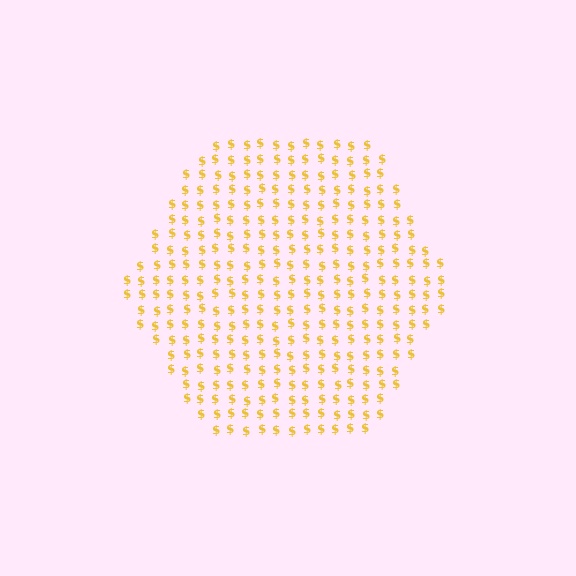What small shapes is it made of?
It is made of small dollar signs.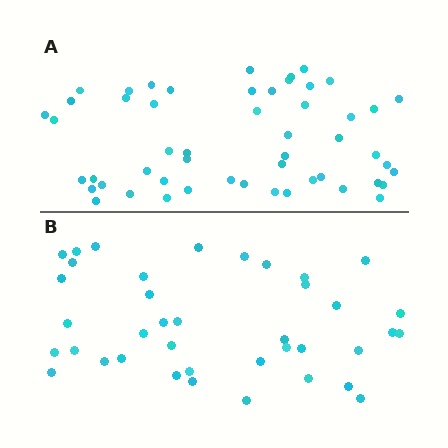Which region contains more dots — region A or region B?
Region A (the top region) has more dots.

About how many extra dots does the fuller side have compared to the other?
Region A has approximately 15 more dots than region B.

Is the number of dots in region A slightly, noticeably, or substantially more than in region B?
Region A has noticeably more, but not dramatically so. The ratio is roughly 1.3 to 1.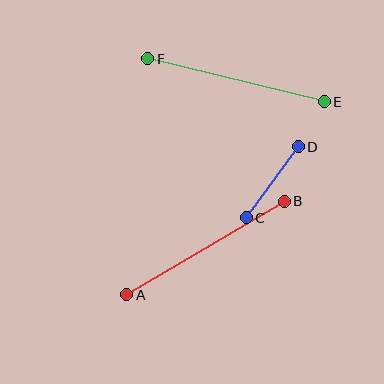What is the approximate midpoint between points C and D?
The midpoint is at approximately (272, 182) pixels.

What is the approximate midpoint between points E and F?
The midpoint is at approximately (236, 80) pixels.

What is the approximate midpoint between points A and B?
The midpoint is at approximately (206, 248) pixels.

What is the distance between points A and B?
The distance is approximately 183 pixels.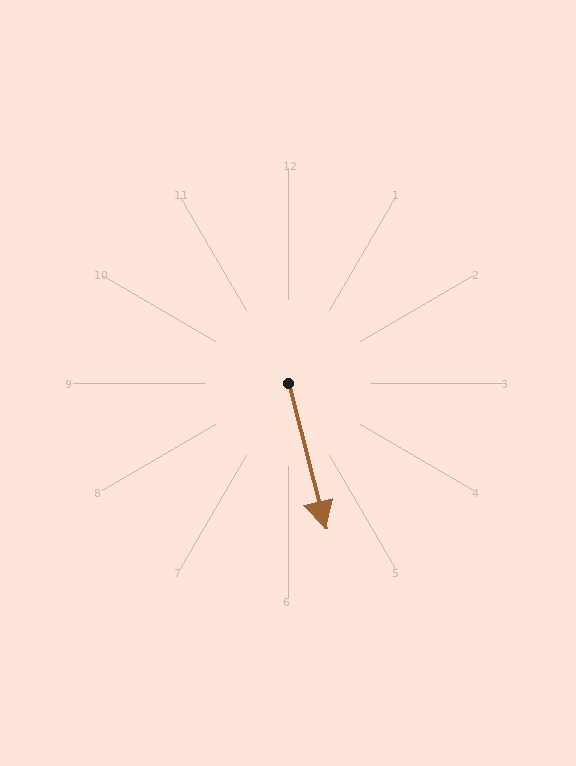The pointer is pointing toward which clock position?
Roughly 6 o'clock.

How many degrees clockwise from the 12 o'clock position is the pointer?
Approximately 166 degrees.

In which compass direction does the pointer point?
South.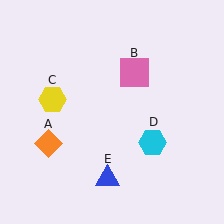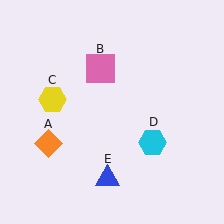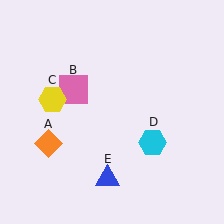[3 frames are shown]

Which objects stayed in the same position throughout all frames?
Orange diamond (object A) and yellow hexagon (object C) and cyan hexagon (object D) and blue triangle (object E) remained stationary.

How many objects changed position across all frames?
1 object changed position: pink square (object B).